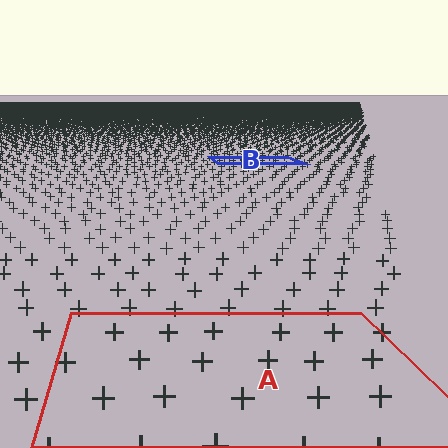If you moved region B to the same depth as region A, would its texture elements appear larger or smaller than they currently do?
They would appear larger. At a closer depth, the same texture elements are projected at a bigger on-screen size.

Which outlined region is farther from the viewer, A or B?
Region B is farther from the viewer — the texture elements inside it appear smaller and more densely packed.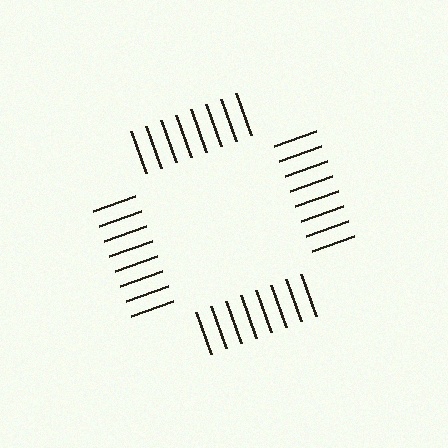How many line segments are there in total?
32 — 8 along each of the 4 edges.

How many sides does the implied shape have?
4 sides — the line-ends trace a square.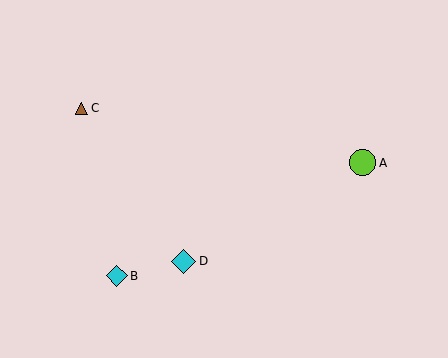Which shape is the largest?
The lime circle (labeled A) is the largest.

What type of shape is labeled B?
Shape B is a cyan diamond.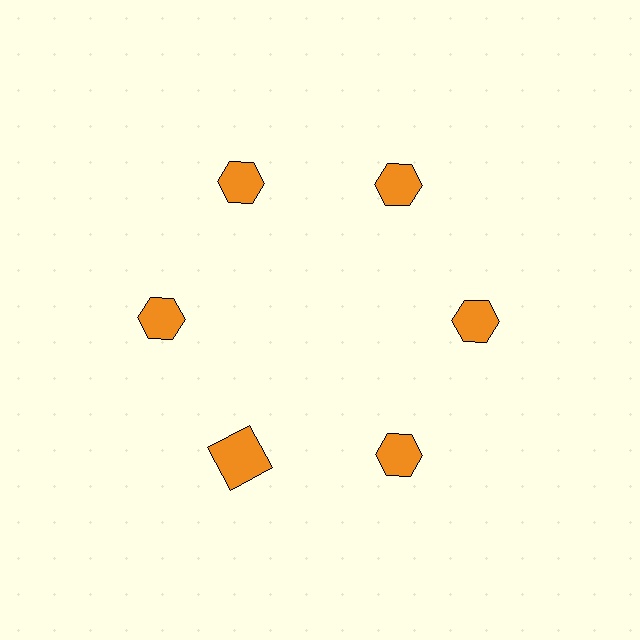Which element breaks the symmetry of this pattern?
The orange square at roughly the 7 o'clock position breaks the symmetry. All other shapes are orange hexagons.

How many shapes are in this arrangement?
There are 6 shapes arranged in a ring pattern.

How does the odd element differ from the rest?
It has a different shape: square instead of hexagon.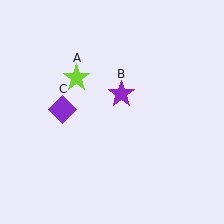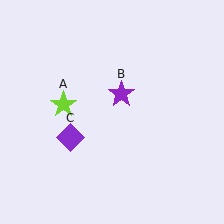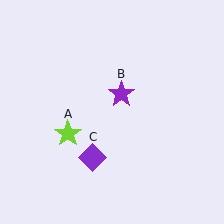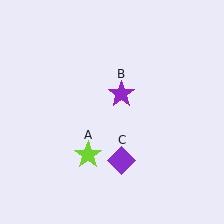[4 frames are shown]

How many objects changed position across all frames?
2 objects changed position: lime star (object A), purple diamond (object C).